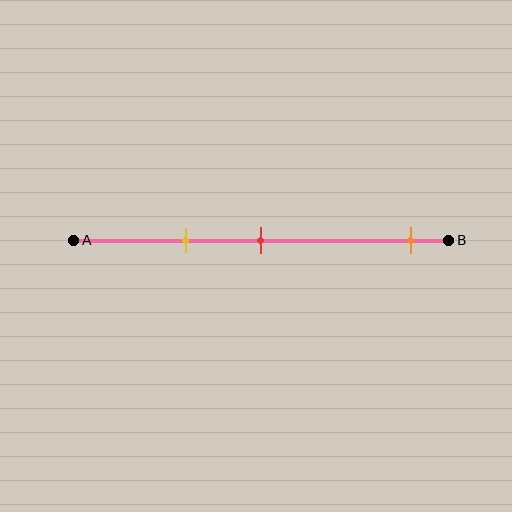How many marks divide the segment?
There are 3 marks dividing the segment.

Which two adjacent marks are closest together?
The yellow and red marks are the closest adjacent pair.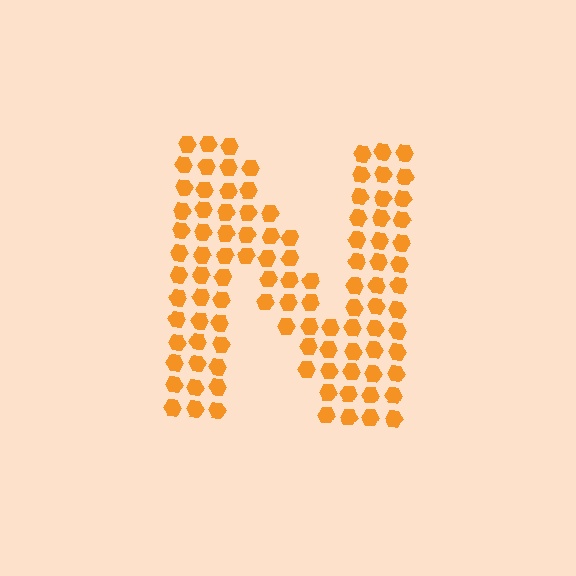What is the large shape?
The large shape is the letter N.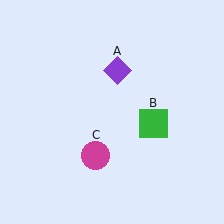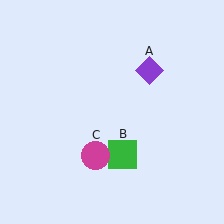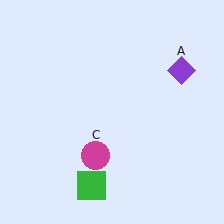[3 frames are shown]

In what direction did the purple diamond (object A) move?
The purple diamond (object A) moved right.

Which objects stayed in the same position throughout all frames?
Magenta circle (object C) remained stationary.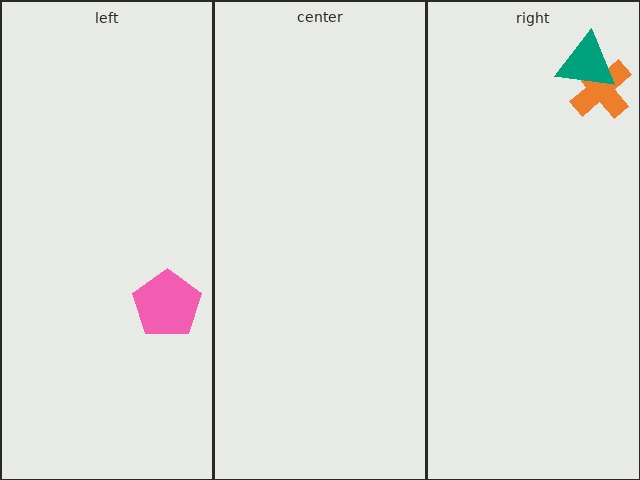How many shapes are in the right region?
2.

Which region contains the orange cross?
The right region.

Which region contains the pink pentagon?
The left region.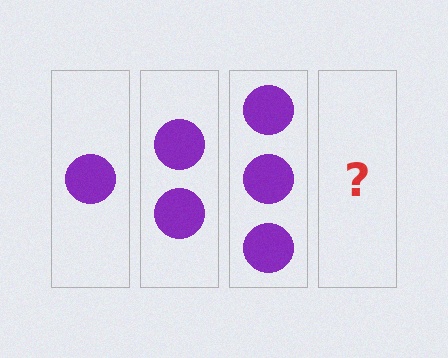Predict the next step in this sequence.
The next step is 4 circles.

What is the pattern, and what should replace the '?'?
The pattern is that each step adds one more circle. The '?' should be 4 circles.